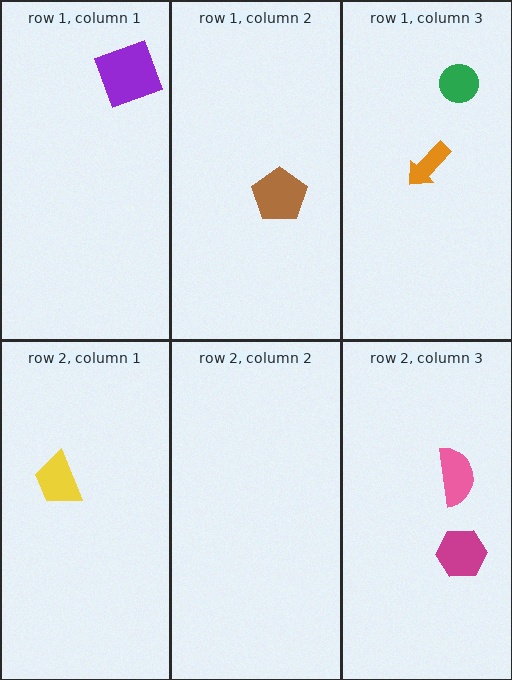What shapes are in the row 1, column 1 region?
The purple square.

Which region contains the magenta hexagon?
The row 2, column 3 region.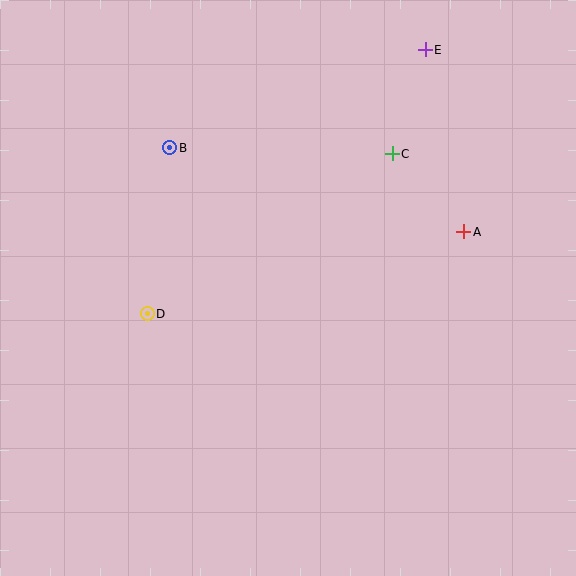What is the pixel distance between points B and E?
The distance between B and E is 274 pixels.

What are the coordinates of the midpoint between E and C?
The midpoint between E and C is at (409, 102).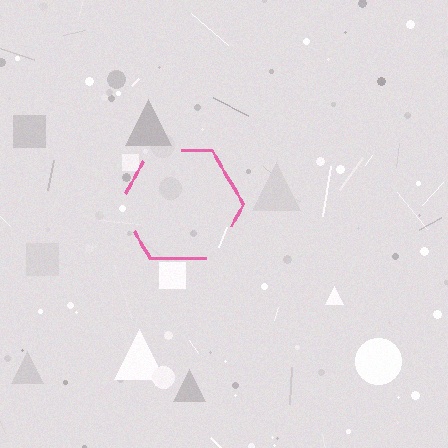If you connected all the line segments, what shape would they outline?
They would outline a hexagon.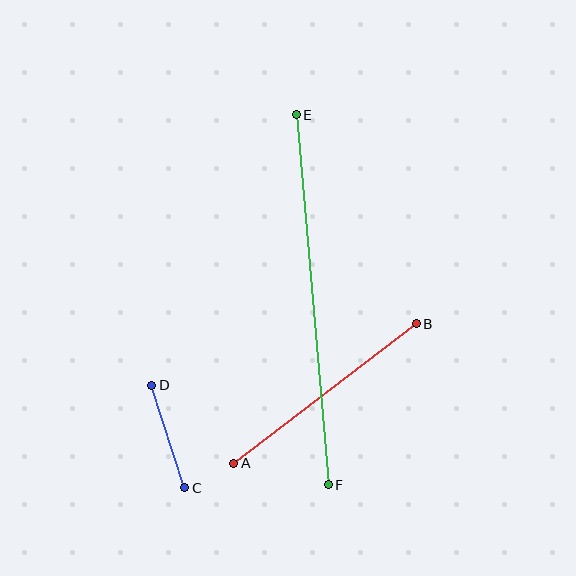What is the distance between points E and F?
The distance is approximately 371 pixels.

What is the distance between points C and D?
The distance is approximately 108 pixels.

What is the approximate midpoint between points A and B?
The midpoint is at approximately (325, 394) pixels.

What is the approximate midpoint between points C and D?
The midpoint is at approximately (168, 436) pixels.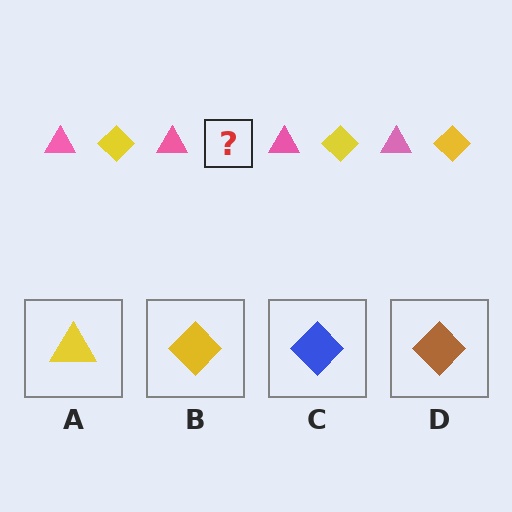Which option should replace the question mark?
Option B.